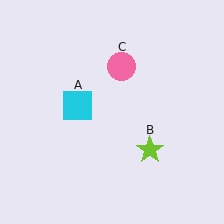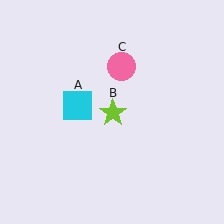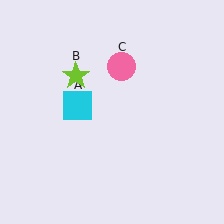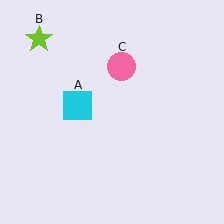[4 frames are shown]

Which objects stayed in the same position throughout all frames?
Cyan square (object A) and pink circle (object C) remained stationary.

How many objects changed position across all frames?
1 object changed position: lime star (object B).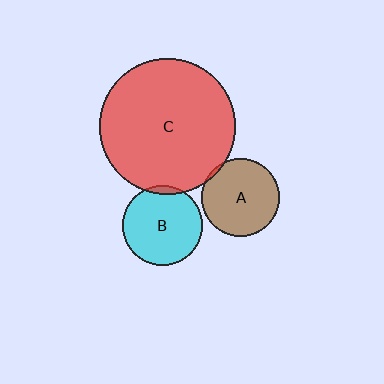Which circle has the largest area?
Circle C (red).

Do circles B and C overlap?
Yes.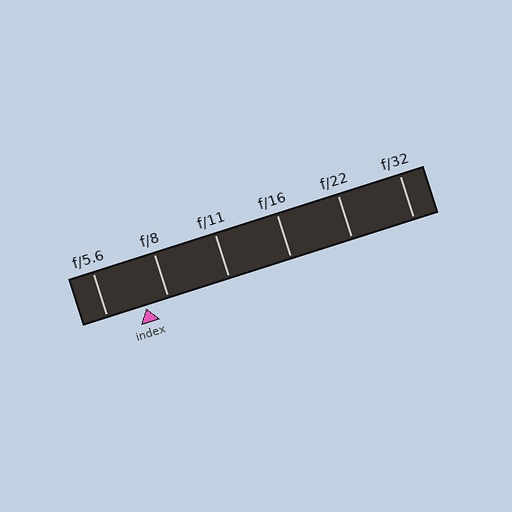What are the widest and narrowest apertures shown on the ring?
The widest aperture shown is f/5.6 and the narrowest is f/32.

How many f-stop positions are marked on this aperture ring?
There are 6 f-stop positions marked.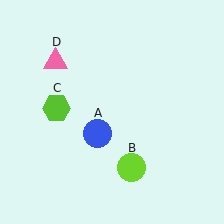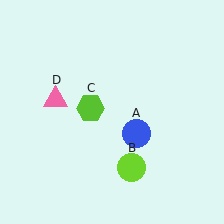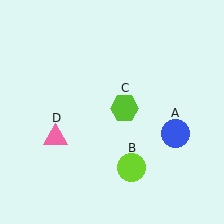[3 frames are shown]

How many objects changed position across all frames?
3 objects changed position: blue circle (object A), lime hexagon (object C), pink triangle (object D).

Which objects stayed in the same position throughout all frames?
Lime circle (object B) remained stationary.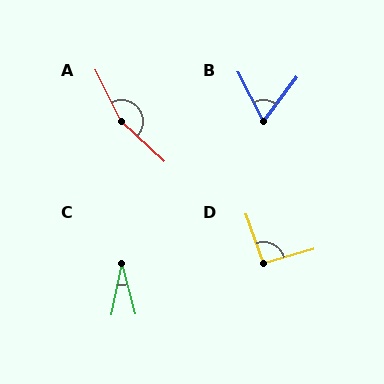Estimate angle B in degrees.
Approximately 64 degrees.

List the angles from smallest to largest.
C (26°), B (64°), D (94°), A (158°).